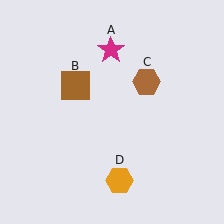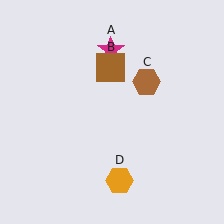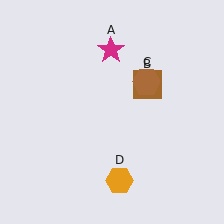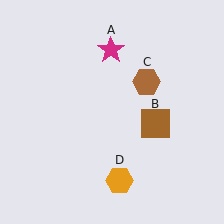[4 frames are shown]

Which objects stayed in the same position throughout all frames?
Magenta star (object A) and brown hexagon (object C) and orange hexagon (object D) remained stationary.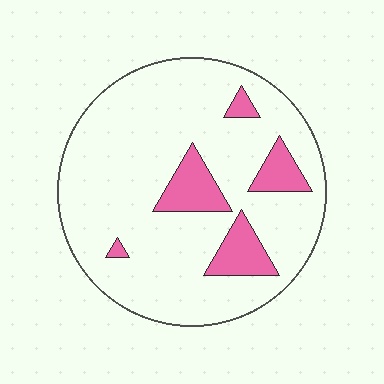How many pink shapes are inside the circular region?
5.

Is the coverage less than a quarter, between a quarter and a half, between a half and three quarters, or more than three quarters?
Less than a quarter.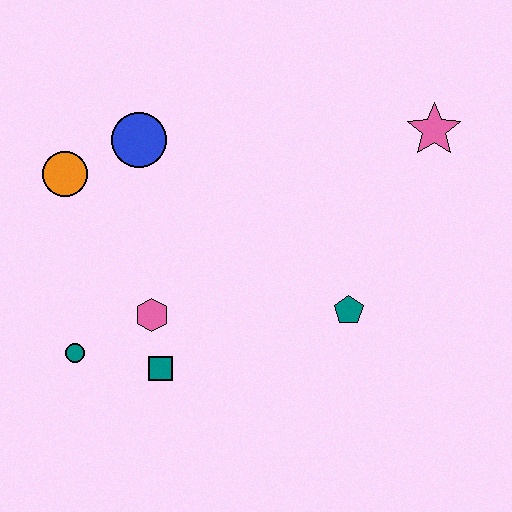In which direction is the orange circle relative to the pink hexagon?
The orange circle is above the pink hexagon.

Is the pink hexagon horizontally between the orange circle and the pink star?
Yes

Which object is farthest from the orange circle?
The pink star is farthest from the orange circle.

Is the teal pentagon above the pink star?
No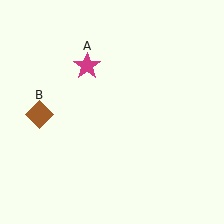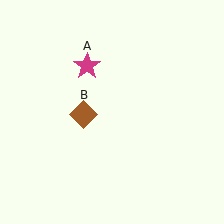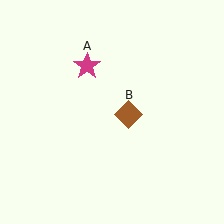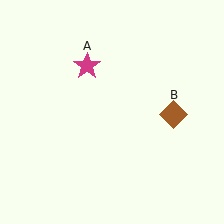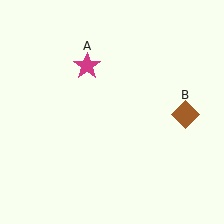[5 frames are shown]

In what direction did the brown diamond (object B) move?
The brown diamond (object B) moved right.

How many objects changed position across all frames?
1 object changed position: brown diamond (object B).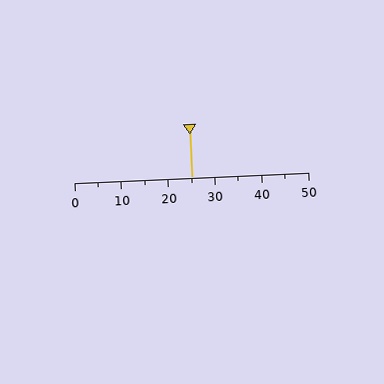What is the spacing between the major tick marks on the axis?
The major ticks are spaced 10 apart.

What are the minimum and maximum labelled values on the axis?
The axis runs from 0 to 50.